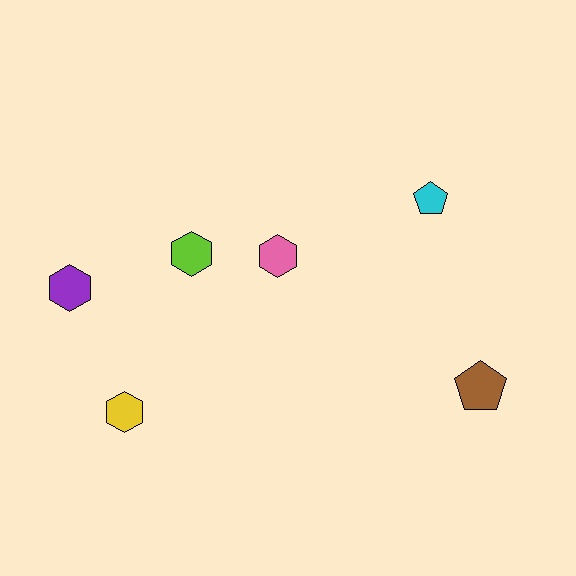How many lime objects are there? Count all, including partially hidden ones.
There is 1 lime object.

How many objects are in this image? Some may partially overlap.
There are 6 objects.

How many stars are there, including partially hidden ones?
There are no stars.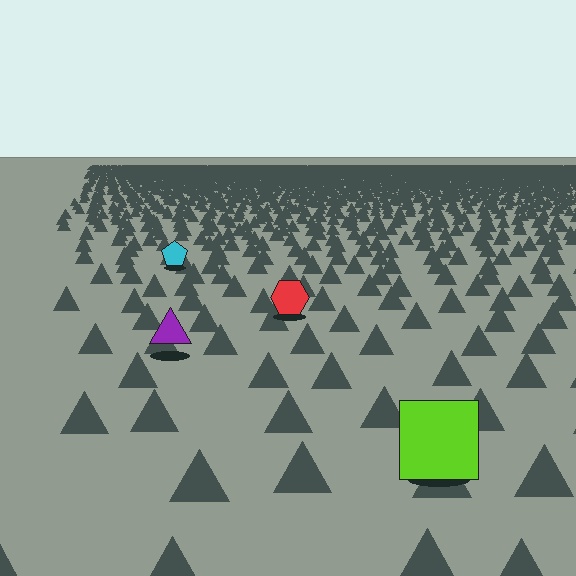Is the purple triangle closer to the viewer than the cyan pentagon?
Yes. The purple triangle is closer — you can tell from the texture gradient: the ground texture is coarser near it.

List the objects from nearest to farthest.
From nearest to farthest: the lime square, the purple triangle, the red hexagon, the cyan pentagon.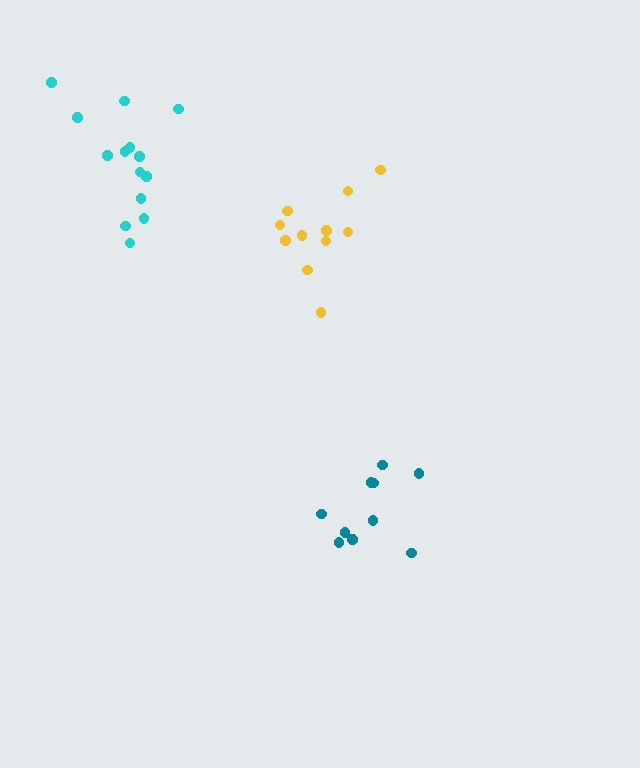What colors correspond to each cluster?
The clusters are colored: teal, yellow, cyan.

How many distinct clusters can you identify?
There are 3 distinct clusters.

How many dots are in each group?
Group 1: 10 dots, Group 2: 11 dots, Group 3: 14 dots (35 total).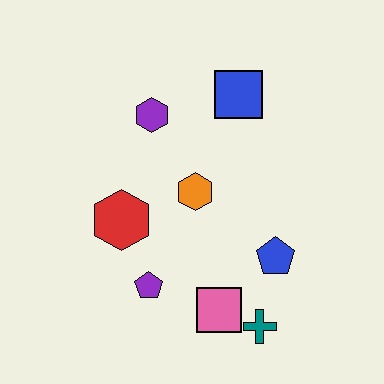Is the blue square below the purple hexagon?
No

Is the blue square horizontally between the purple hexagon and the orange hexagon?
No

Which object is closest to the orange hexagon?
The red hexagon is closest to the orange hexagon.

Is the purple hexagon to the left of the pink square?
Yes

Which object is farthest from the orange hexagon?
The teal cross is farthest from the orange hexagon.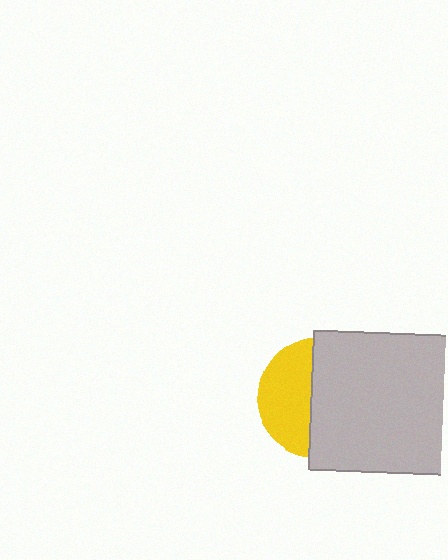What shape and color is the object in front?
The object in front is a light gray square.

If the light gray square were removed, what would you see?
You would see the complete yellow circle.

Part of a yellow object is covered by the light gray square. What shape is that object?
It is a circle.